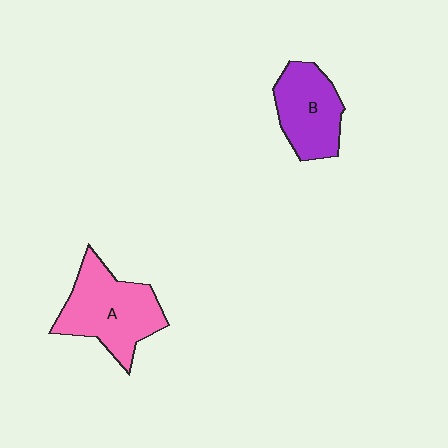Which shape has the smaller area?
Shape B (purple).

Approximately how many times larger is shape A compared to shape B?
Approximately 1.3 times.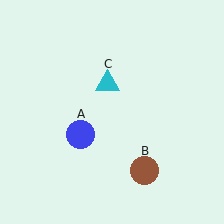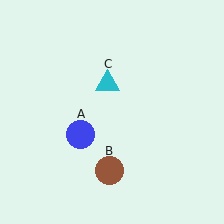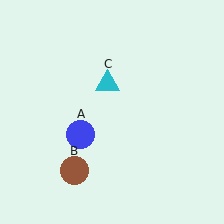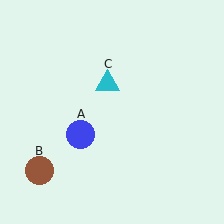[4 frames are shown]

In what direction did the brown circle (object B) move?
The brown circle (object B) moved left.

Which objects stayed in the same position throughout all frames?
Blue circle (object A) and cyan triangle (object C) remained stationary.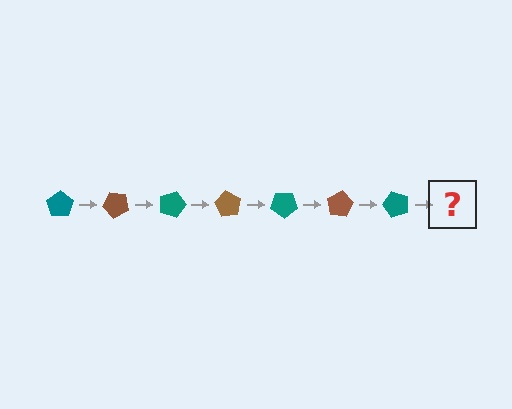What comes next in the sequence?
The next element should be a brown pentagon, rotated 315 degrees from the start.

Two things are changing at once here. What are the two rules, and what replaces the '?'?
The two rules are that it rotates 45 degrees each step and the color cycles through teal and brown. The '?' should be a brown pentagon, rotated 315 degrees from the start.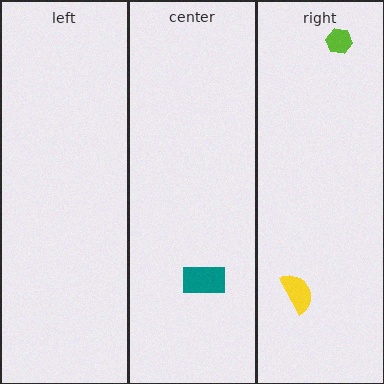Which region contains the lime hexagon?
The right region.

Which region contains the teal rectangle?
The center region.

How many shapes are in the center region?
1.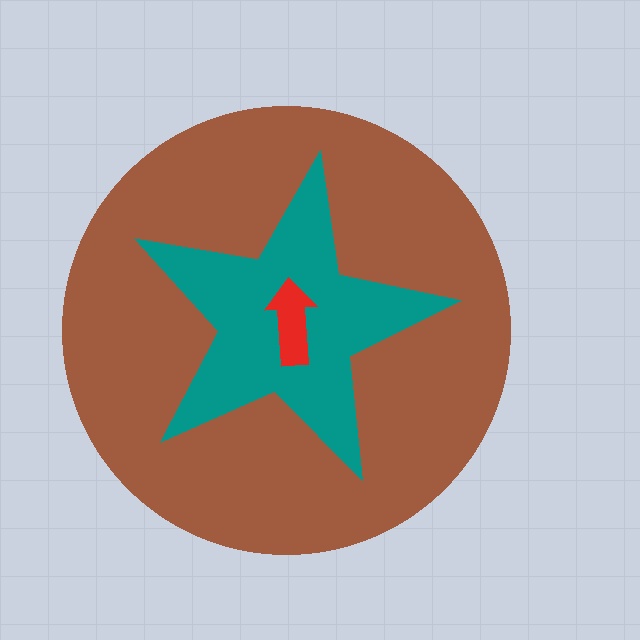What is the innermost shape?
The red arrow.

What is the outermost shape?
The brown circle.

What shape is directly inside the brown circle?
The teal star.